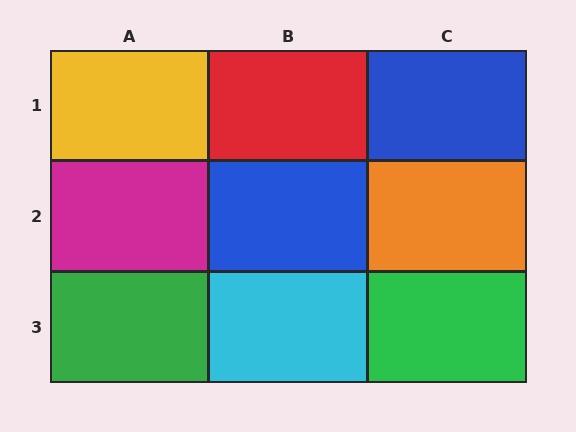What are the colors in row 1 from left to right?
Yellow, red, blue.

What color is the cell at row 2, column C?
Orange.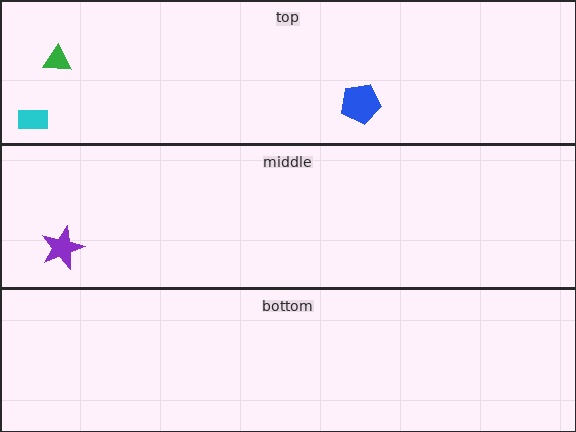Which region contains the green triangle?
The top region.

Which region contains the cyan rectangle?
The top region.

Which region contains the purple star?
The middle region.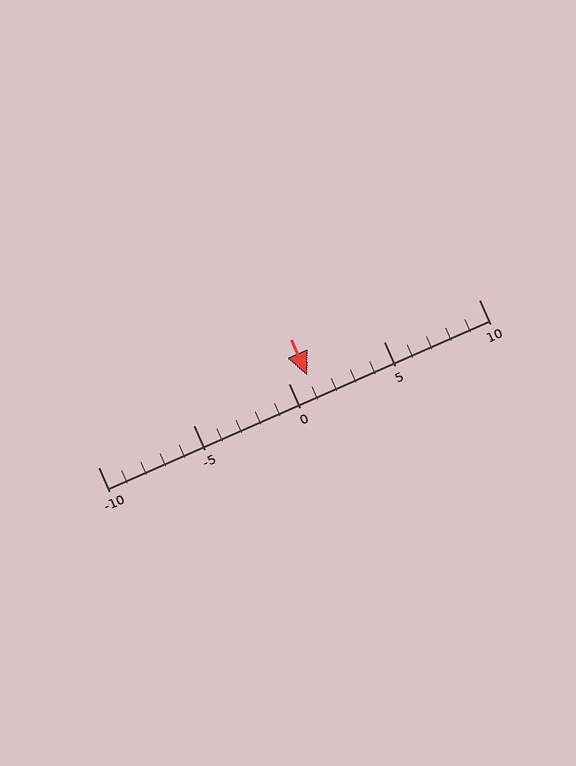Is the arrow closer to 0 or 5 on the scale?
The arrow is closer to 0.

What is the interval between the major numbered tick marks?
The major tick marks are spaced 5 units apart.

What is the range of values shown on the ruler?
The ruler shows values from -10 to 10.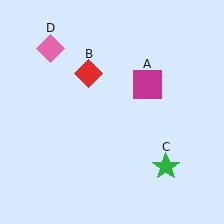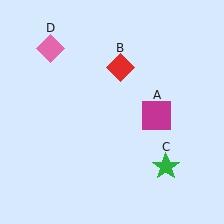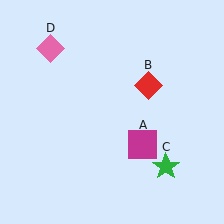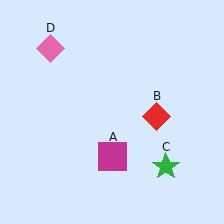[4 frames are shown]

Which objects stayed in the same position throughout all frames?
Green star (object C) and pink diamond (object D) remained stationary.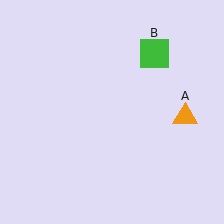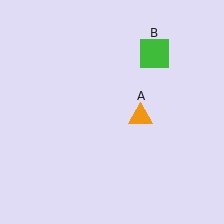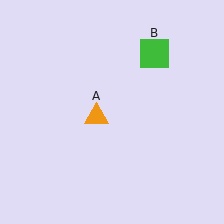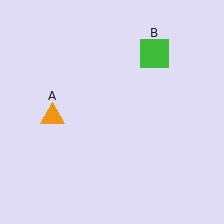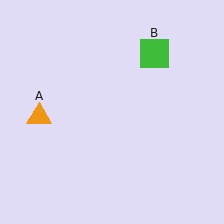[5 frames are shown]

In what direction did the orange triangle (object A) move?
The orange triangle (object A) moved left.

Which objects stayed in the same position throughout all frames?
Green square (object B) remained stationary.